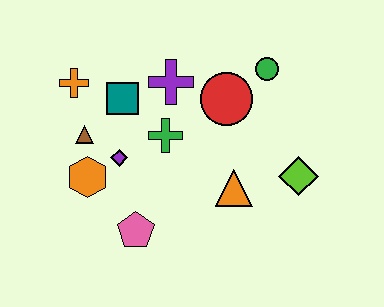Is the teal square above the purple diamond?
Yes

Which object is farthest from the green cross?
The lime diamond is farthest from the green cross.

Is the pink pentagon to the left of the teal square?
No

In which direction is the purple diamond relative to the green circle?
The purple diamond is to the left of the green circle.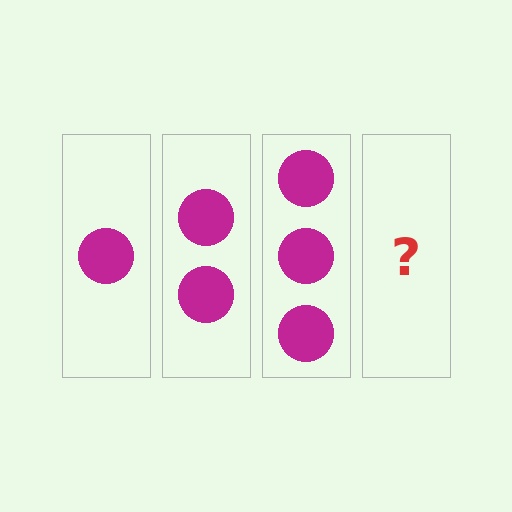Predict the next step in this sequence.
The next step is 4 circles.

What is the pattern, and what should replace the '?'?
The pattern is that each step adds one more circle. The '?' should be 4 circles.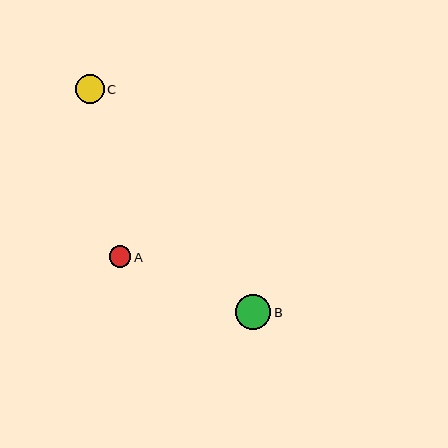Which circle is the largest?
Circle B is the largest with a size of approximately 35 pixels.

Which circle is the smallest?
Circle A is the smallest with a size of approximately 22 pixels.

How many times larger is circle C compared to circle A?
Circle C is approximately 1.3 times the size of circle A.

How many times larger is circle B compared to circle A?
Circle B is approximately 1.6 times the size of circle A.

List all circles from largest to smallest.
From largest to smallest: B, C, A.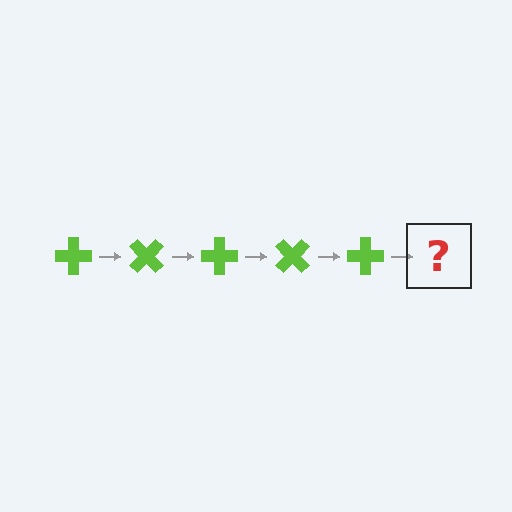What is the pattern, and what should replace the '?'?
The pattern is that the cross rotates 45 degrees each step. The '?' should be a lime cross rotated 225 degrees.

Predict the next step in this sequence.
The next step is a lime cross rotated 225 degrees.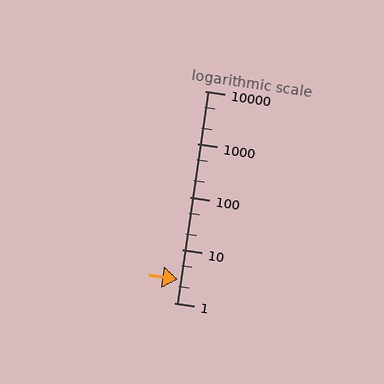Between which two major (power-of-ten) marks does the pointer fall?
The pointer is between 1 and 10.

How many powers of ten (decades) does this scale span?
The scale spans 4 decades, from 1 to 10000.